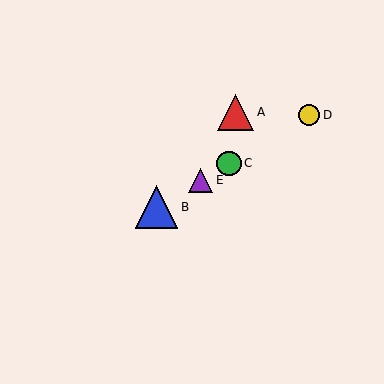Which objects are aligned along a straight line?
Objects B, C, D, E are aligned along a straight line.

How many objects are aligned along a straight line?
4 objects (B, C, D, E) are aligned along a straight line.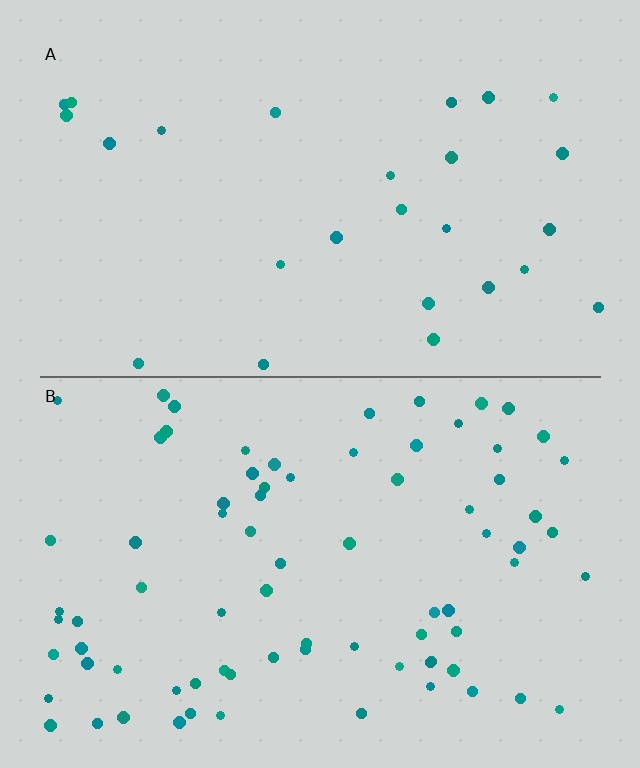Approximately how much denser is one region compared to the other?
Approximately 3.0× — region B over region A.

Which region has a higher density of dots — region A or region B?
B (the bottom).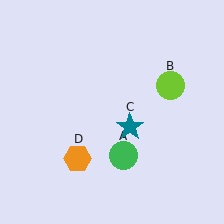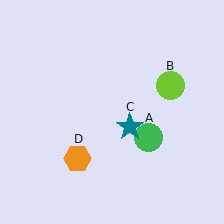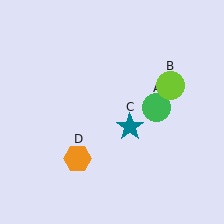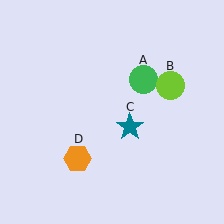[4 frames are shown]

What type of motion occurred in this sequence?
The green circle (object A) rotated counterclockwise around the center of the scene.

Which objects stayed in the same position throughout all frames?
Lime circle (object B) and teal star (object C) and orange hexagon (object D) remained stationary.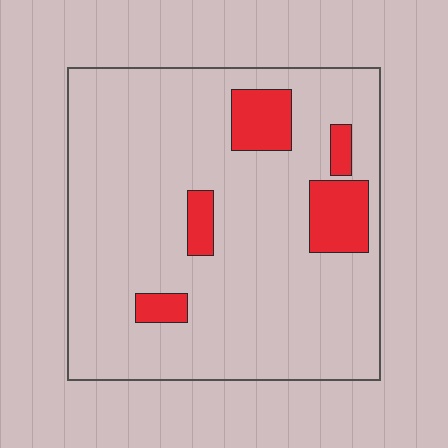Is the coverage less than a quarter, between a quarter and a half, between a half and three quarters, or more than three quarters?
Less than a quarter.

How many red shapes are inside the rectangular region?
5.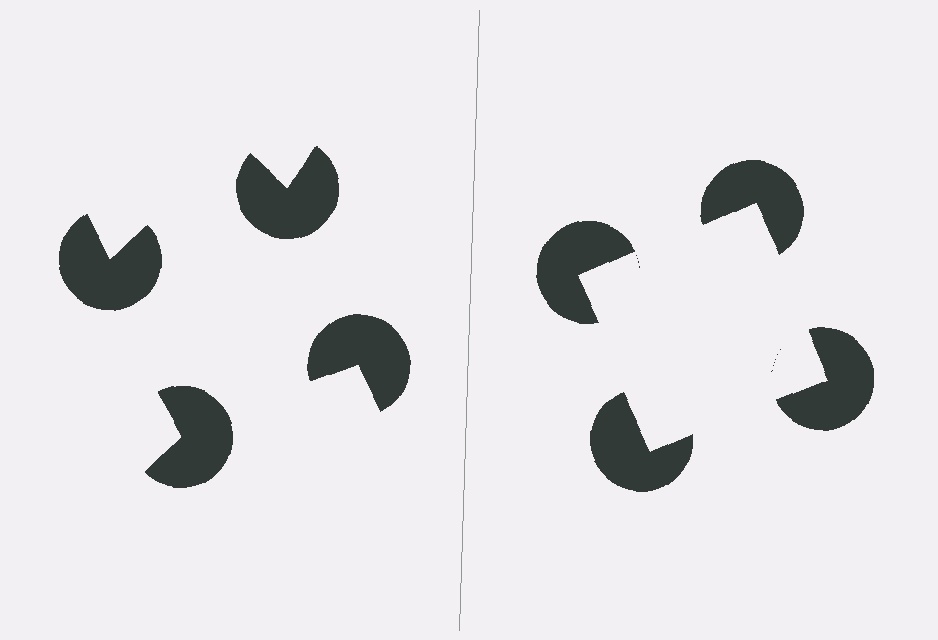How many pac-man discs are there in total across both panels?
8 — 4 on each side.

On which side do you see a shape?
An illusory square appears on the right side. On the left side the wedge cuts are rotated, so no coherent shape forms.